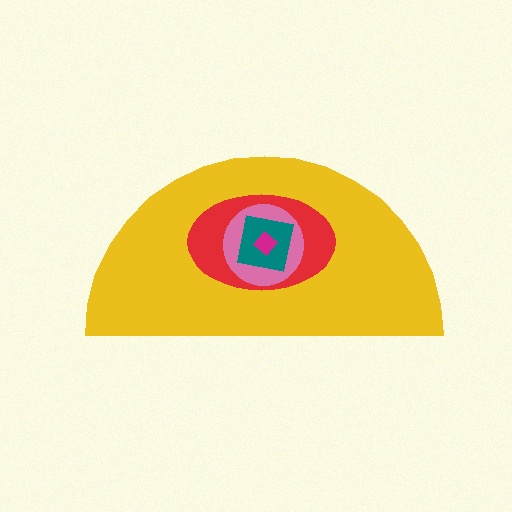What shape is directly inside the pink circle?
The teal square.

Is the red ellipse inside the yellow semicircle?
Yes.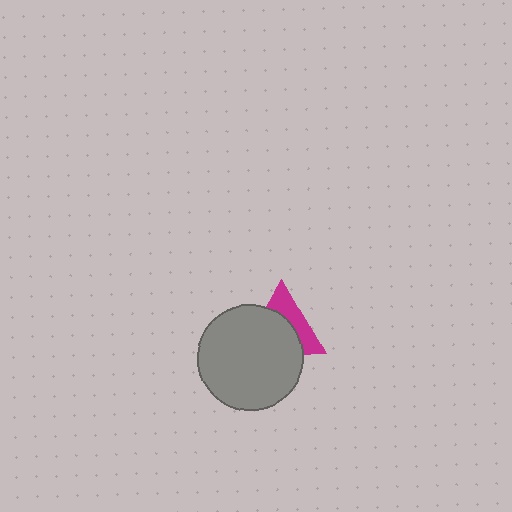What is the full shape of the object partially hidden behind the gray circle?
The partially hidden object is a magenta triangle.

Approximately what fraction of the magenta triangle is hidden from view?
Roughly 59% of the magenta triangle is hidden behind the gray circle.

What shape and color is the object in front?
The object in front is a gray circle.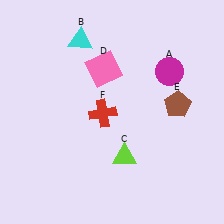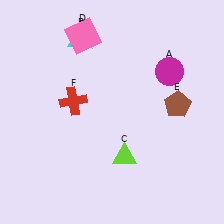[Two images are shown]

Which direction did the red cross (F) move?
The red cross (F) moved left.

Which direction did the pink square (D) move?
The pink square (D) moved up.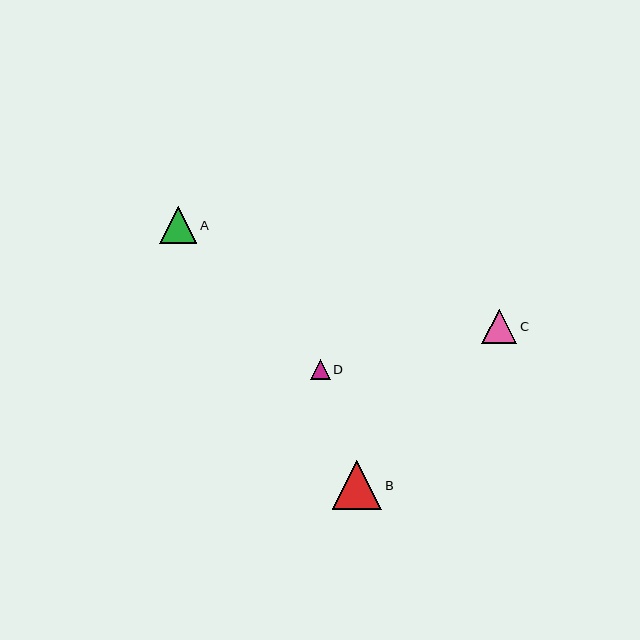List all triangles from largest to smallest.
From largest to smallest: B, A, C, D.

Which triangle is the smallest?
Triangle D is the smallest with a size of approximately 20 pixels.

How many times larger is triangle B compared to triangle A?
Triangle B is approximately 1.3 times the size of triangle A.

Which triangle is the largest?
Triangle B is the largest with a size of approximately 50 pixels.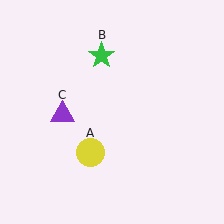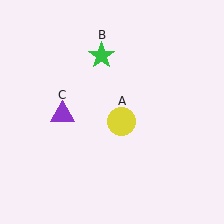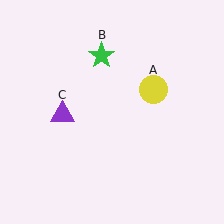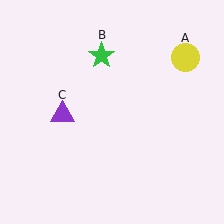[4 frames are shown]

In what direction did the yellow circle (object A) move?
The yellow circle (object A) moved up and to the right.